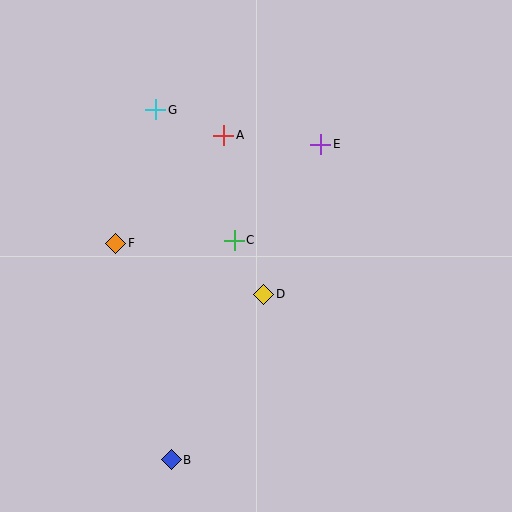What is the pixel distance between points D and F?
The distance between D and F is 157 pixels.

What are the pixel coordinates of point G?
Point G is at (156, 110).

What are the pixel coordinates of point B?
Point B is at (171, 460).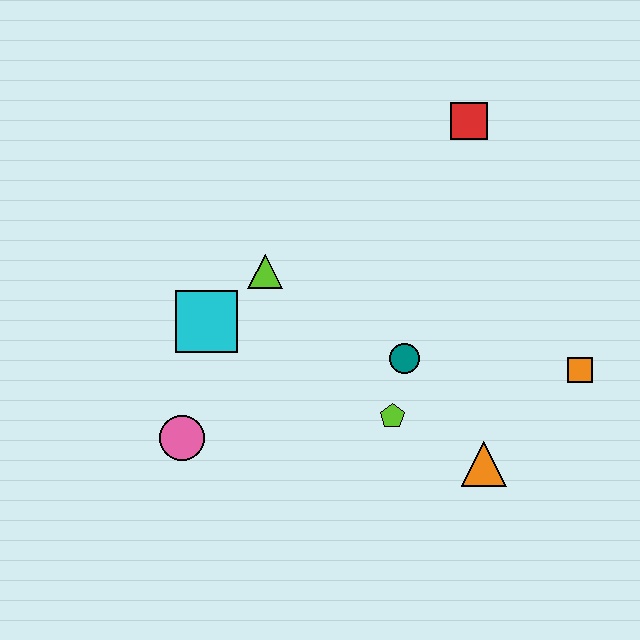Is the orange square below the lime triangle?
Yes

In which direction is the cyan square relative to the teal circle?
The cyan square is to the left of the teal circle.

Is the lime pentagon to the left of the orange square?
Yes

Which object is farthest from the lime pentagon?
The red square is farthest from the lime pentagon.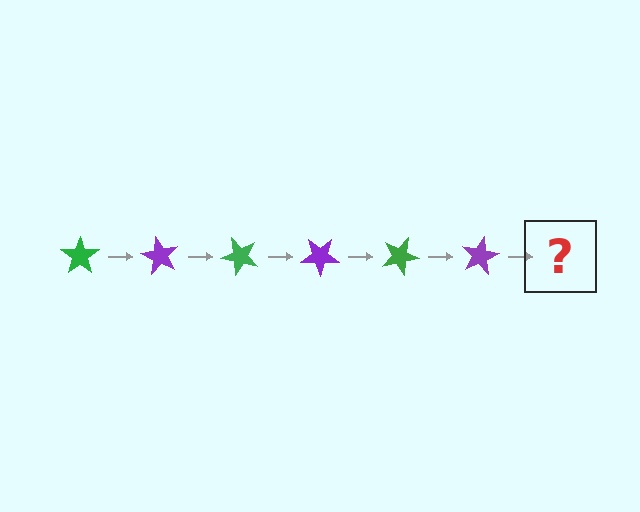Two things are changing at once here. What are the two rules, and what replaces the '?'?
The two rules are that it rotates 60 degrees each step and the color cycles through green and purple. The '?' should be a green star, rotated 360 degrees from the start.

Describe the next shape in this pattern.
It should be a green star, rotated 360 degrees from the start.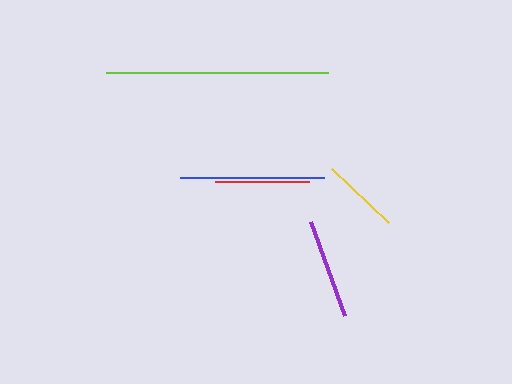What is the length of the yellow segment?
The yellow segment is approximately 79 pixels long.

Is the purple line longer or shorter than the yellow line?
The purple line is longer than the yellow line.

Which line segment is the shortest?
The yellow line is the shortest at approximately 79 pixels.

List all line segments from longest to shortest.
From longest to shortest: lime, blue, purple, red, yellow.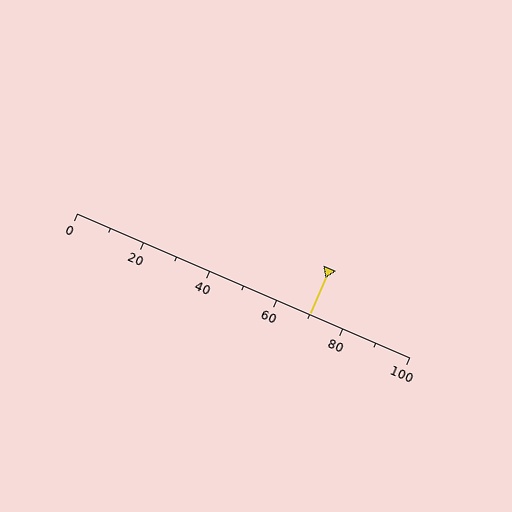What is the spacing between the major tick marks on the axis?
The major ticks are spaced 20 apart.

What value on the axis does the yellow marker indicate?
The marker indicates approximately 70.